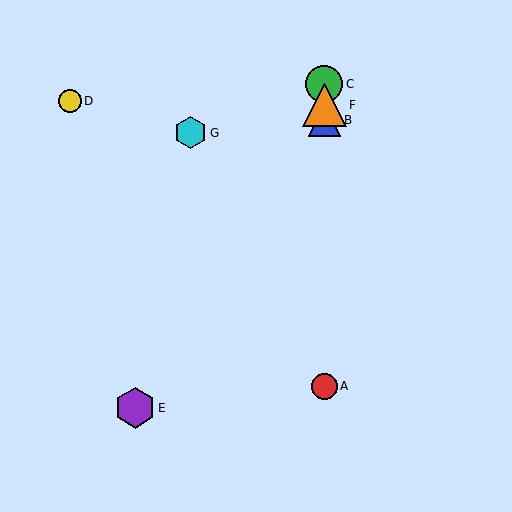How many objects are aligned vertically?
4 objects (A, B, C, F) are aligned vertically.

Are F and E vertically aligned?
No, F is at x≈324 and E is at x≈135.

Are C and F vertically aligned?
Yes, both are at x≈324.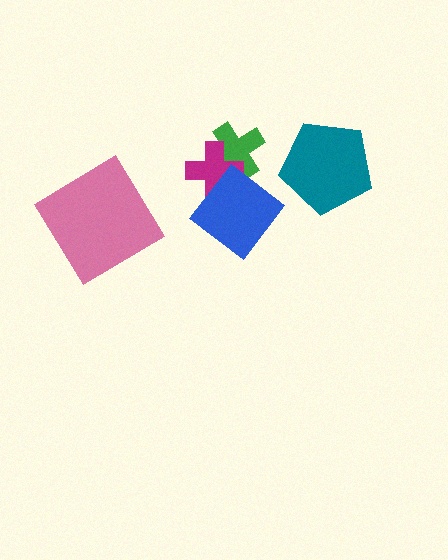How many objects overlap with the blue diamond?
2 objects overlap with the blue diamond.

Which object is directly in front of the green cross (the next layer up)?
The magenta cross is directly in front of the green cross.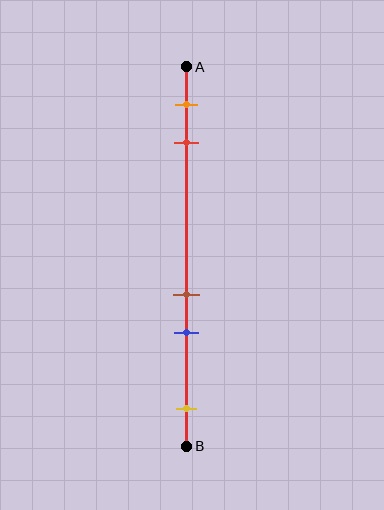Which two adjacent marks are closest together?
The brown and blue marks are the closest adjacent pair.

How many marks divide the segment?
There are 5 marks dividing the segment.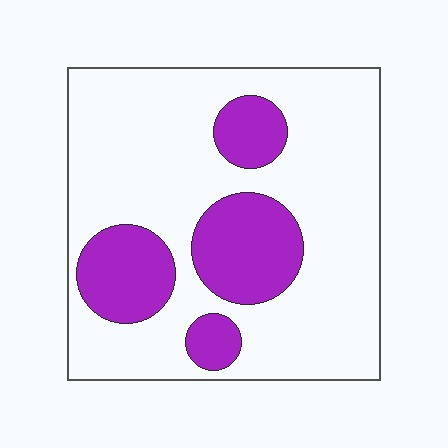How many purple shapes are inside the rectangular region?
4.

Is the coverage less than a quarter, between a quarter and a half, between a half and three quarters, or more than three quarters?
Between a quarter and a half.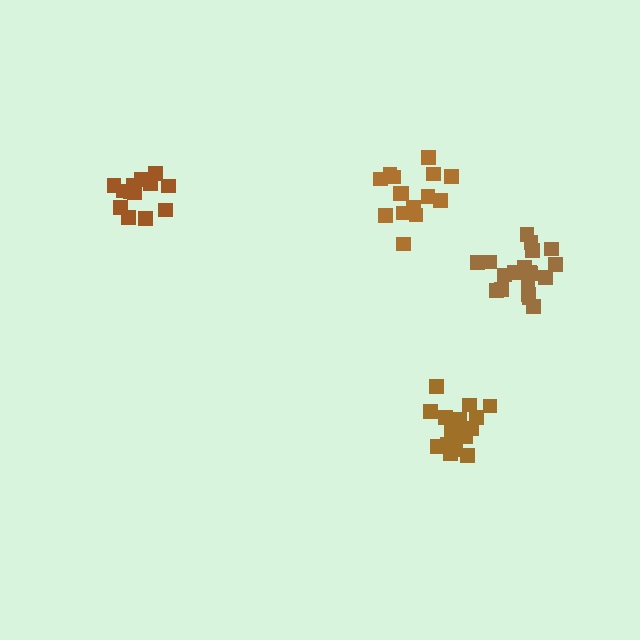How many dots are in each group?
Group 1: 17 dots, Group 2: 19 dots, Group 3: 14 dots, Group 4: 15 dots (65 total).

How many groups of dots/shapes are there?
There are 4 groups.